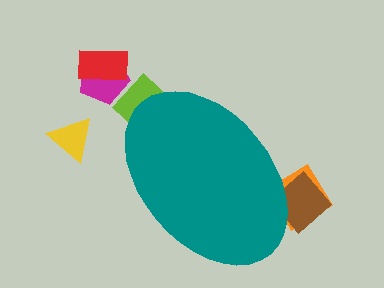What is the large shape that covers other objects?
A teal ellipse.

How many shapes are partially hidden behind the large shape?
3 shapes are partially hidden.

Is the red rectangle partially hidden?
No, the red rectangle is fully visible.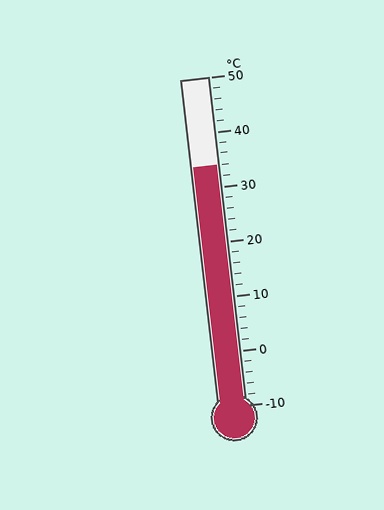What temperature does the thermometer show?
The thermometer shows approximately 34°C.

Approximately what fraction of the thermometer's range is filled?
The thermometer is filled to approximately 75% of its range.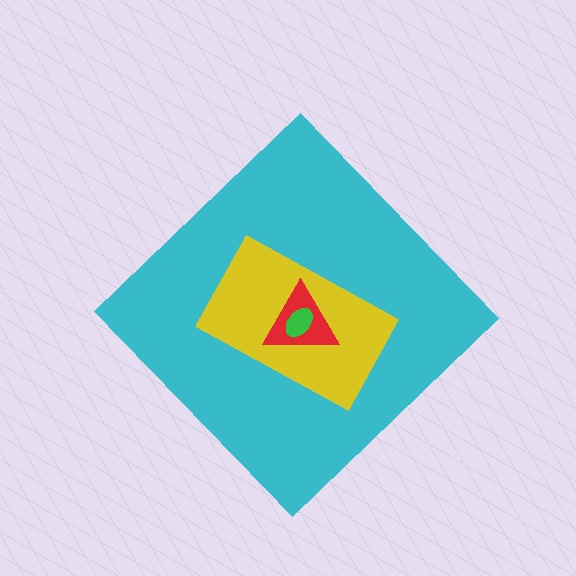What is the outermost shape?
The cyan diamond.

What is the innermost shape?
The green ellipse.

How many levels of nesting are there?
4.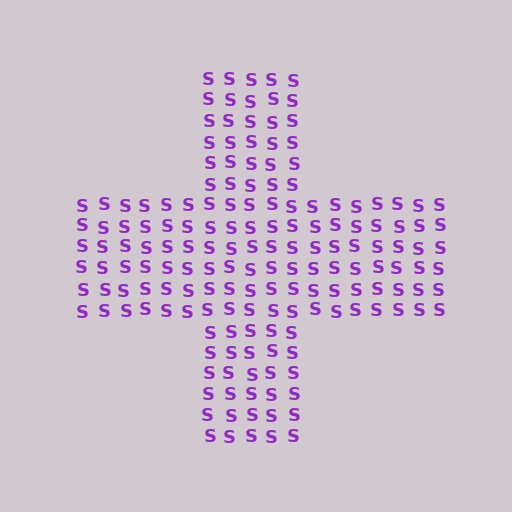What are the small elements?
The small elements are letter S's.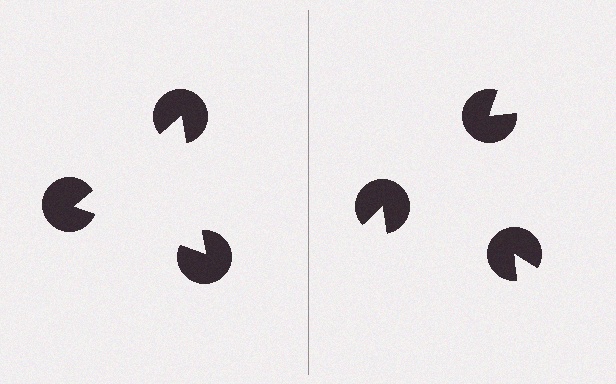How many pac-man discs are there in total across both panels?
6 — 3 on each side.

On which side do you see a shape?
An illusory triangle appears on the left side. On the right side the wedge cuts are rotated, so no coherent shape forms.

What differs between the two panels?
The pac-man discs are positioned identically on both sides; only the wedge orientations differ. On the left they align to a triangle; on the right they are misaligned.